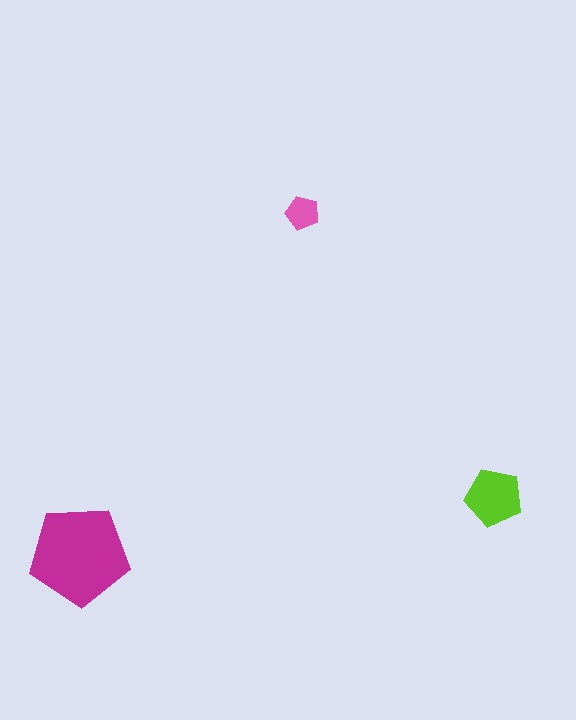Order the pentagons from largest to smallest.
the magenta one, the lime one, the pink one.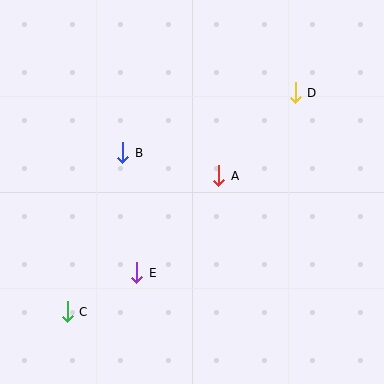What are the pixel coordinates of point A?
Point A is at (219, 176).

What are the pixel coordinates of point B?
Point B is at (123, 153).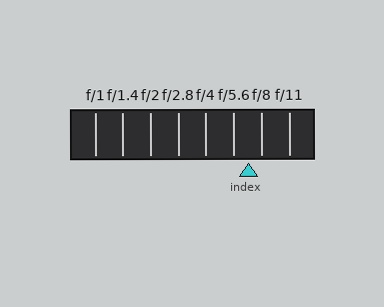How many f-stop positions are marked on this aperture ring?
There are 8 f-stop positions marked.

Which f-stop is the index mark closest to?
The index mark is closest to f/8.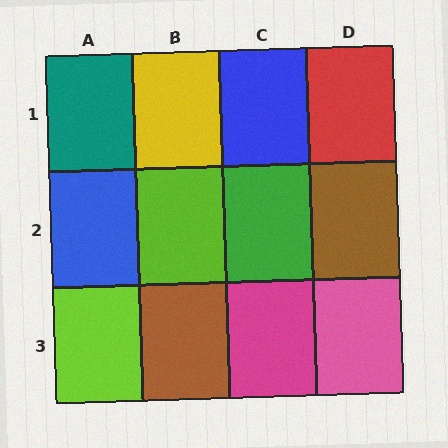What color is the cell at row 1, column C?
Blue.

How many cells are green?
1 cell is green.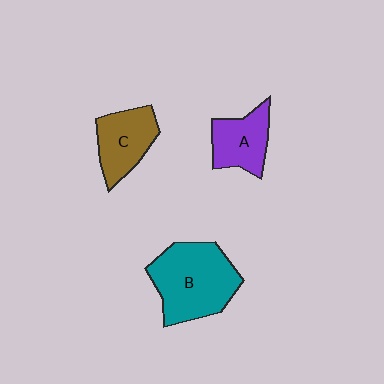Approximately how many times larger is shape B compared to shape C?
Approximately 1.6 times.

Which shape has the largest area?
Shape B (teal).